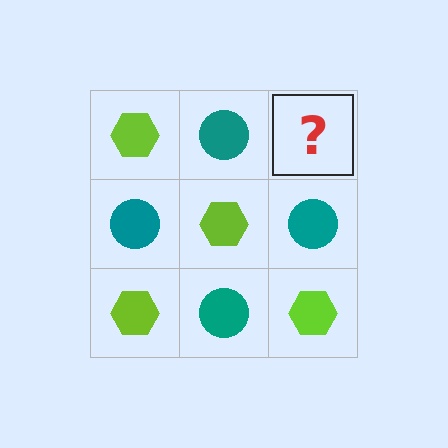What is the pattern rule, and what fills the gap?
The rule is that it alternates lime hexagon and teal circle in a checkerboard pattern. The gap should be filled with a lime hexagon.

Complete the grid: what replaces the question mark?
The question mark should be replaced with a lime hexagon.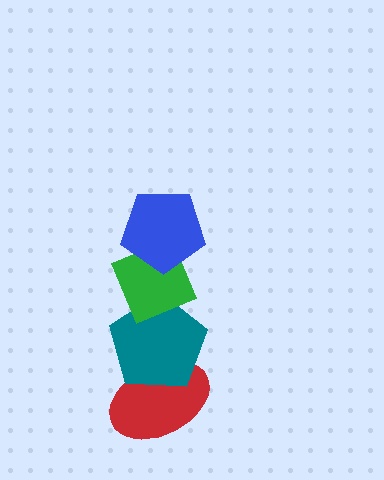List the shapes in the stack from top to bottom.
From top to bottom: the blue pentagon, the green diamond, the teal pentagon, the red ellipse.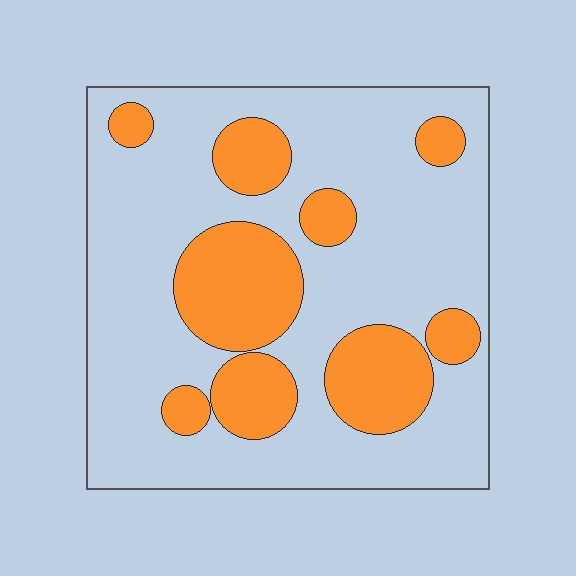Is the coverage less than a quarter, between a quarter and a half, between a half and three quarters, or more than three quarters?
Between a quarter and a half.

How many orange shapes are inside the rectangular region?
9.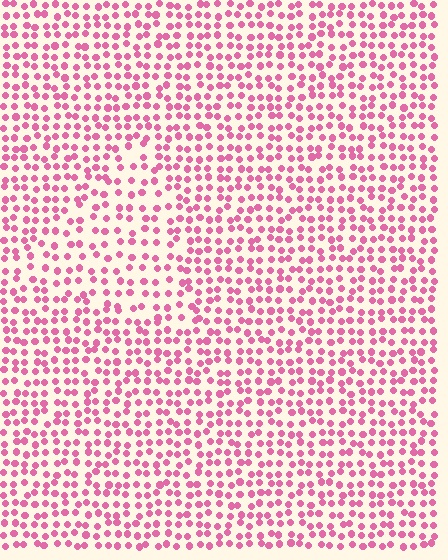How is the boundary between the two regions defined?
The boundary is defined by a change in element density (approximately 1.5x ratio). All elements are the same color, size, and shape.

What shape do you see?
I see a triangle.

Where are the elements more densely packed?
The elements are more densely packed outside the triangle boundary.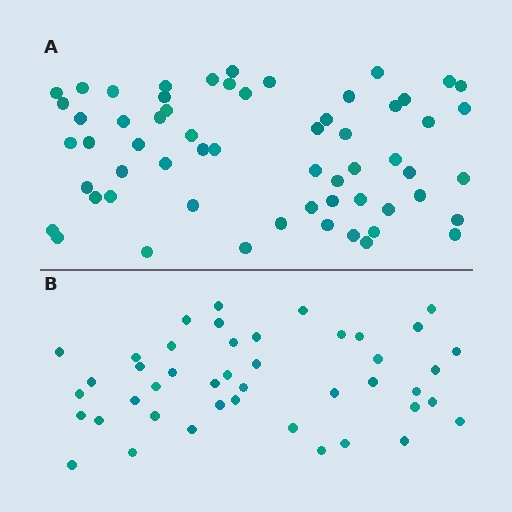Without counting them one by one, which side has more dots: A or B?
Region A (the top region) has more dots.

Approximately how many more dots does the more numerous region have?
Region A has approximately 15 more dots than region B.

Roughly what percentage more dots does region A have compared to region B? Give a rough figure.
About 35% more.